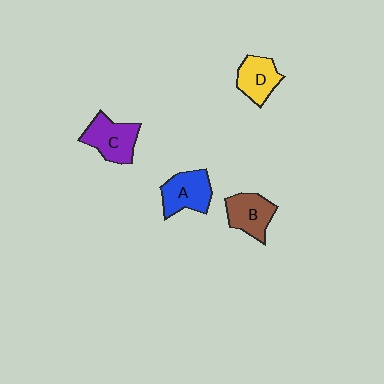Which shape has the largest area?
Shape C (purple).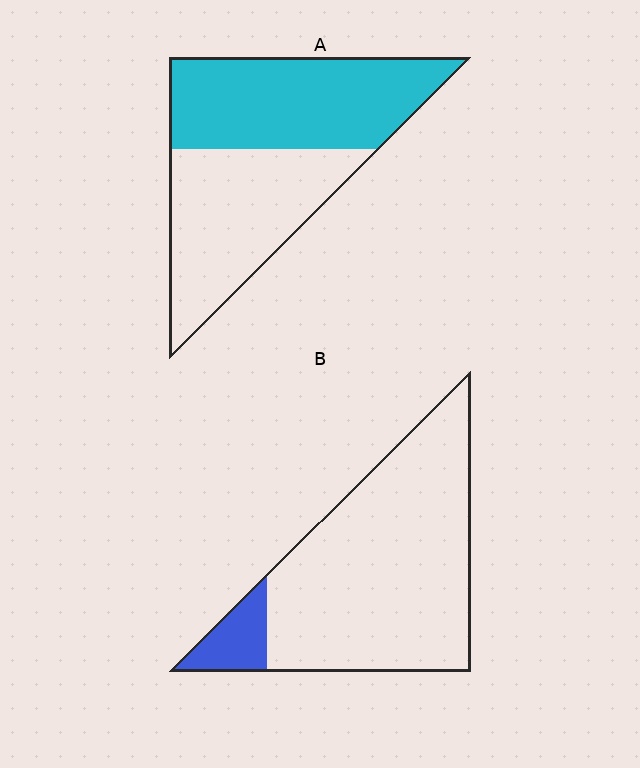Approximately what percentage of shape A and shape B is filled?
A is approximately 50% and B is approximately 10%.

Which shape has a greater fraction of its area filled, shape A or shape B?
Shape A.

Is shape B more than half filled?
No.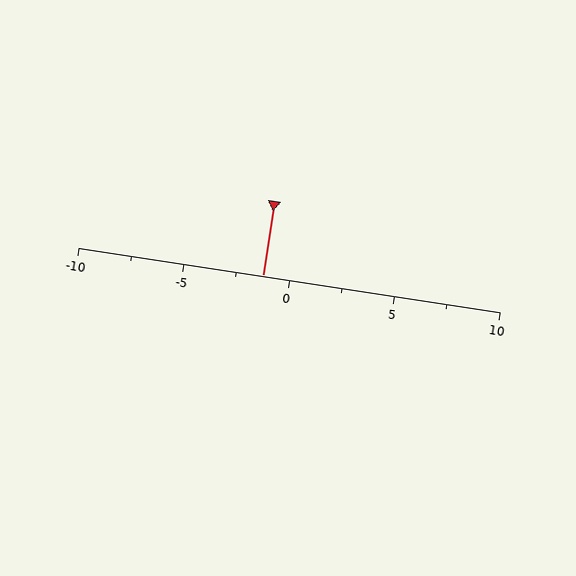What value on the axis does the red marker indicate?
The marker indicates approximately -1.2.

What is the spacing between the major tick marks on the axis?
The major ticks are spaced 5 apart.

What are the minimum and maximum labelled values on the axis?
The axis runs from -10 to 10.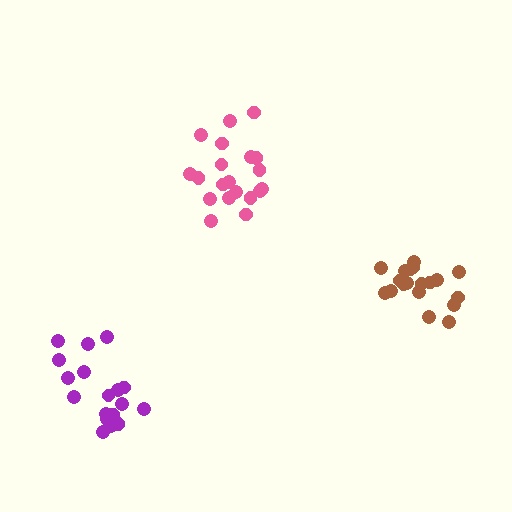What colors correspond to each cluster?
The clusters are colored: brown, pink, purple.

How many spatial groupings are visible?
There are 3 spatial groupings.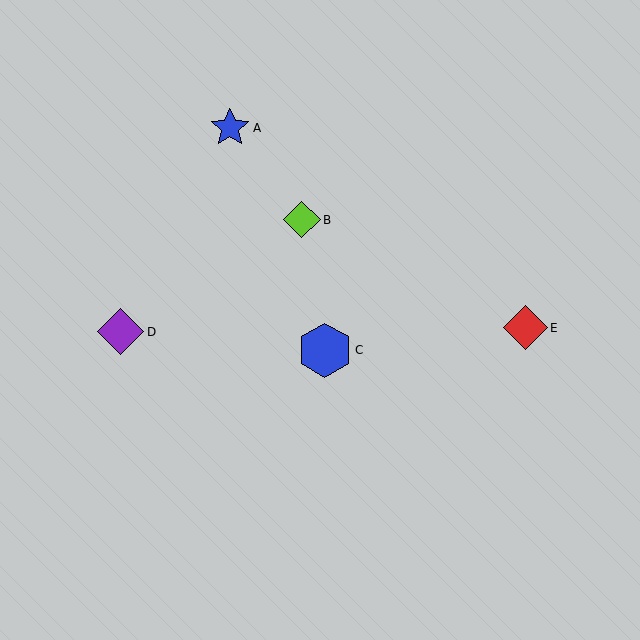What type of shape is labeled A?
Shape A is a blue star.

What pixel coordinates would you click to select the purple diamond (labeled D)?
Click at (121, 332) to select the purple diamond D.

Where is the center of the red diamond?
The center of the red diamond is at (525, 328).